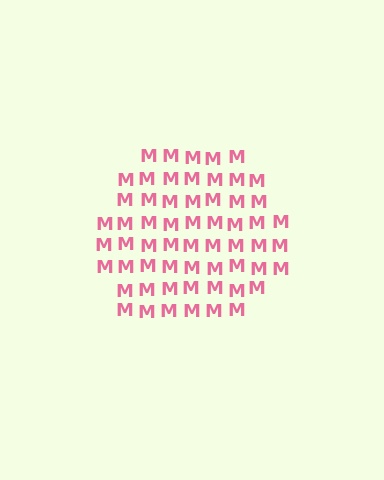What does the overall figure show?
The overall figure shows a hexagon.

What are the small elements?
The small elements are letter M's.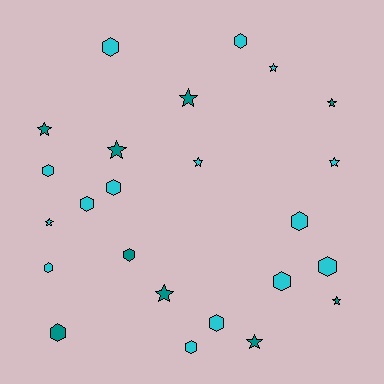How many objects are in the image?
There are 24 objects.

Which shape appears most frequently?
Hexagon, with 13 objects.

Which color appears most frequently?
Cyan, with 15 objects.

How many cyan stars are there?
There are 4 cyan stars.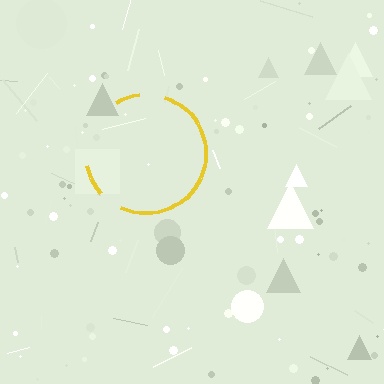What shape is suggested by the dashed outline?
The dashed outline suggests a circle.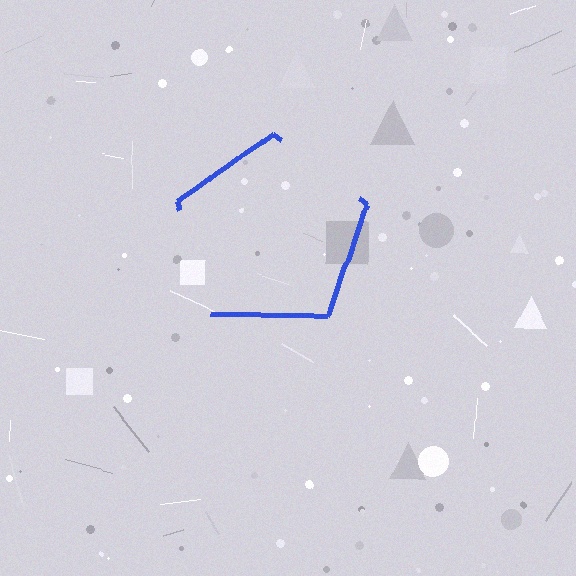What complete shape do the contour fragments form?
The contour fragments form a pentagon.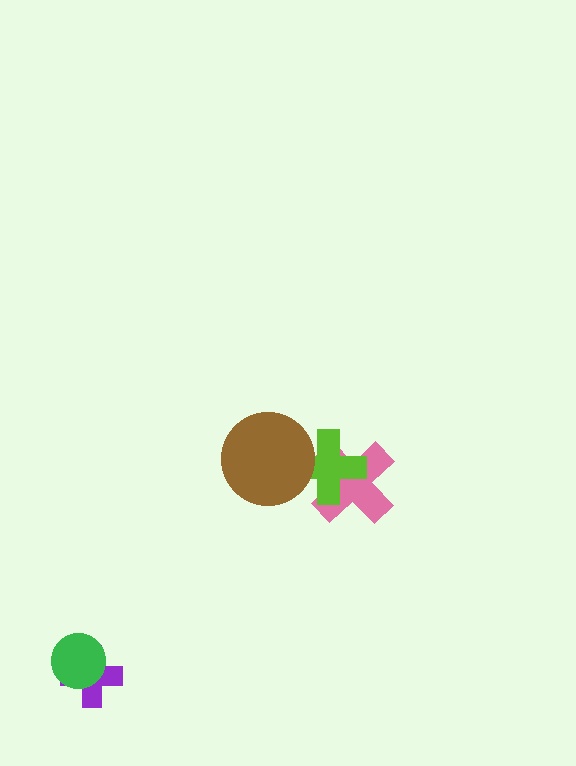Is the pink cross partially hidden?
Yes, it is partially covered by another shape.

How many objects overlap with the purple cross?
1 object overlaps with the purple cross.